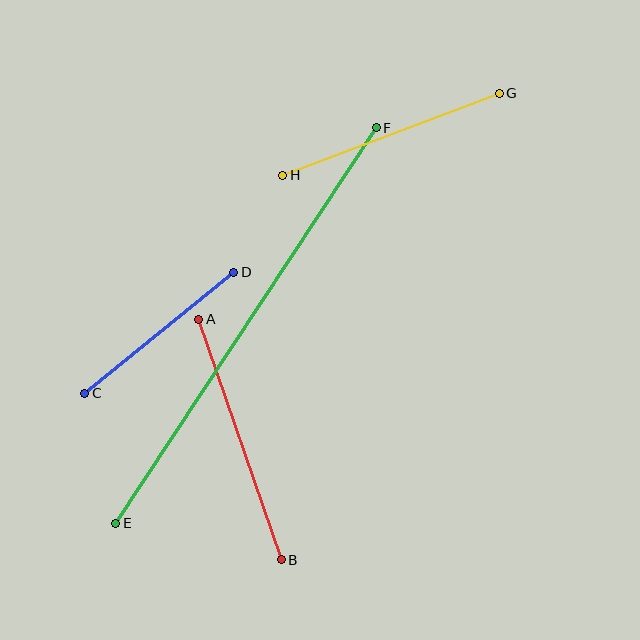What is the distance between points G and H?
The distance is approximately 232 pixels.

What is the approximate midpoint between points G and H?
The midpoint is at approximately (391, 134) pixels.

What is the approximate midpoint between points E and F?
The midpoint is at approximately (246, 326) pixels.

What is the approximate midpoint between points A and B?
The midpoint is at approximately (240, 440) pixels.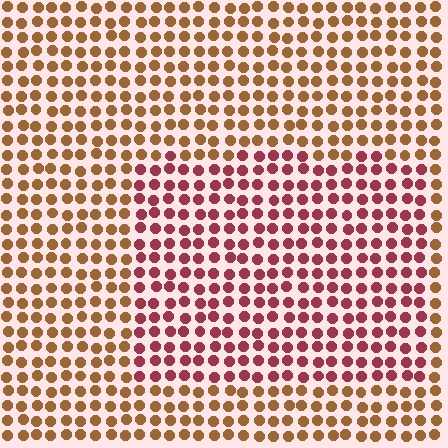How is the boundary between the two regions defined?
The boundary is defined purely by a slight shift in hue (about 42 degrees). Spacing, size, and orientation are identical on both sides.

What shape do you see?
I see a rectangle.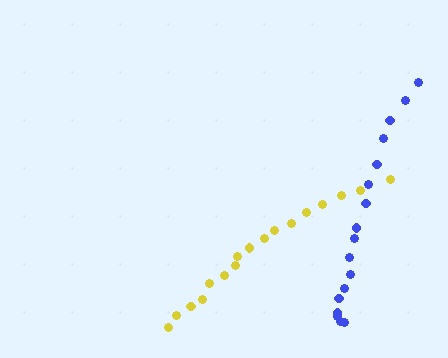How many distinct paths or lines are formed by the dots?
There are 2 distinct paths.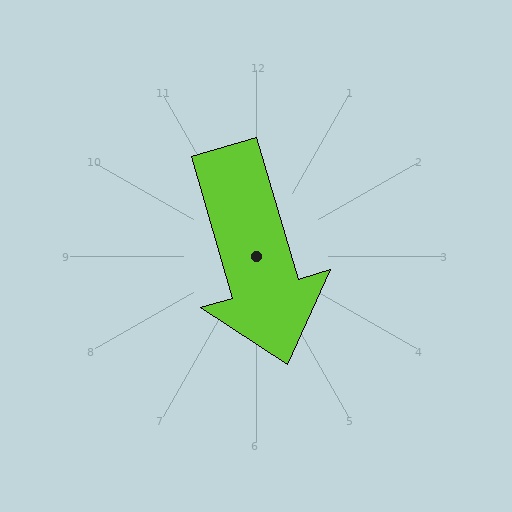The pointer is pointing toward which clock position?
Roughly 5 o'clock.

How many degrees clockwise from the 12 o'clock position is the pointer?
Approximately 164 degrees.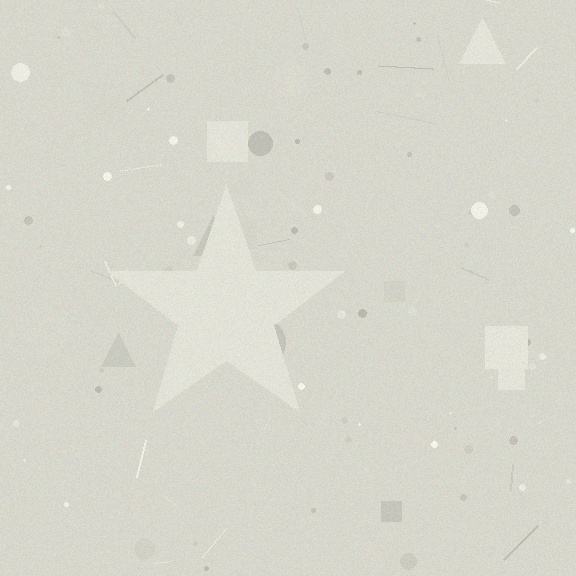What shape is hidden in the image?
A star is hidden in the image.